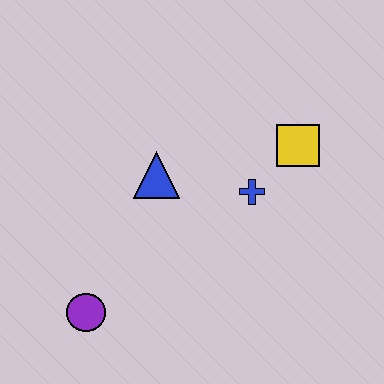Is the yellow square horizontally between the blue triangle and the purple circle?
No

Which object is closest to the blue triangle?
The blue cross is closest to the blue triangle.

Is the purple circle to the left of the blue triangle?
Yes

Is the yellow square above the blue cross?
Yes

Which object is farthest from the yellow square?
The purple circle is farthest from the yellow square.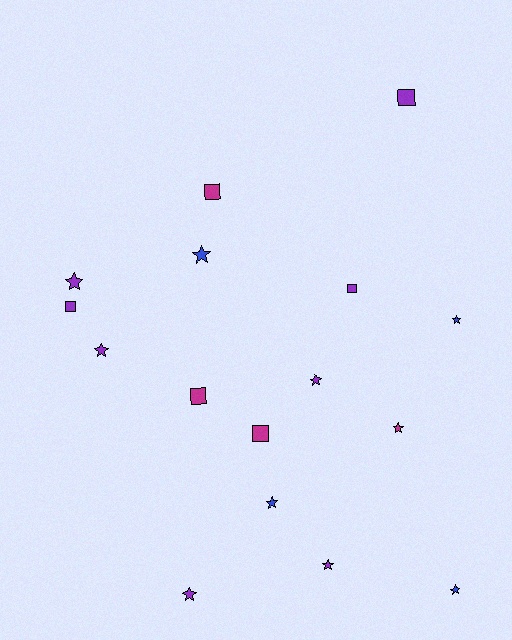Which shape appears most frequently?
Star, with 10 objects.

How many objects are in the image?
There are 16 objects.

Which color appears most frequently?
Purple, with 8 objects.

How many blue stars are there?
There are 4 blue stars.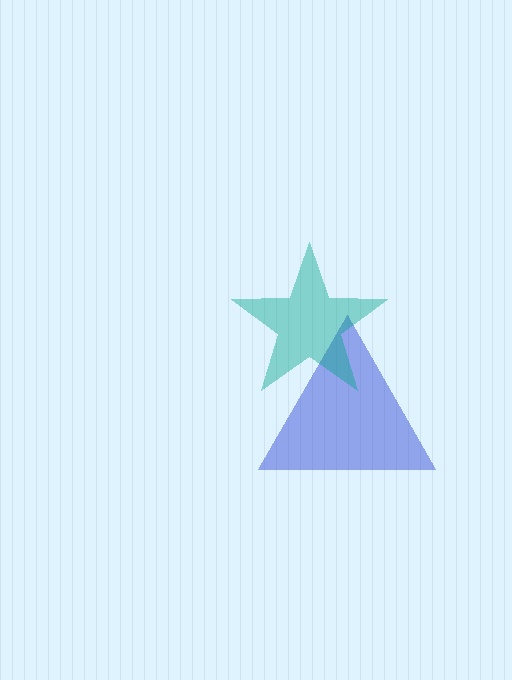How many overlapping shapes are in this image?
There are 2 overlapping shapes in the image.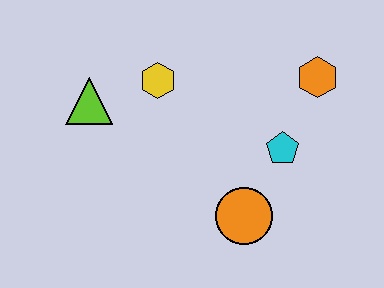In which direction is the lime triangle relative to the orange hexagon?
The lime triangle is to the left of the orange hexagon.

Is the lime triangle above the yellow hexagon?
No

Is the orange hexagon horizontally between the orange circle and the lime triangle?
No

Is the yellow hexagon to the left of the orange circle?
Yes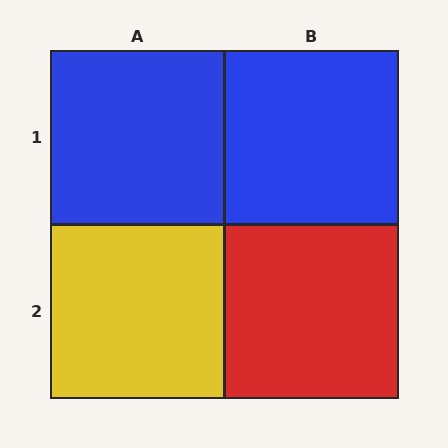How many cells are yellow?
1 cell is yellow.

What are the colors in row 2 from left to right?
Yellow, red.